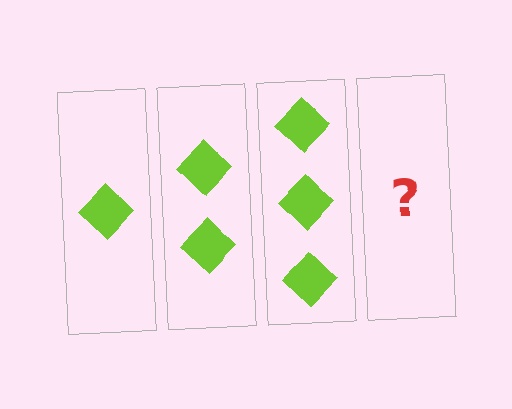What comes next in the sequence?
The next element should be 4 diamonds.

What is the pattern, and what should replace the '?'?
The pattern is that each step adds one more diamond. The '?' should be 4 diamonds.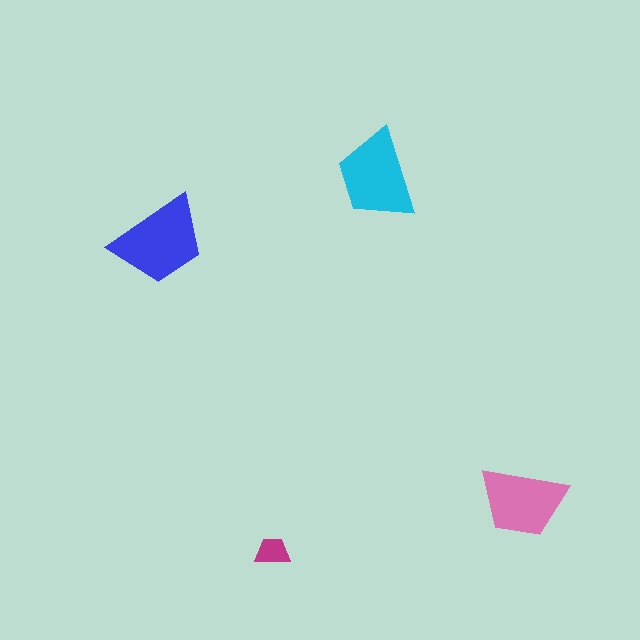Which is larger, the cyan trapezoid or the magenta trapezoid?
The cyan one.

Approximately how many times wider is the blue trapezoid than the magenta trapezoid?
About 2.5 times wider.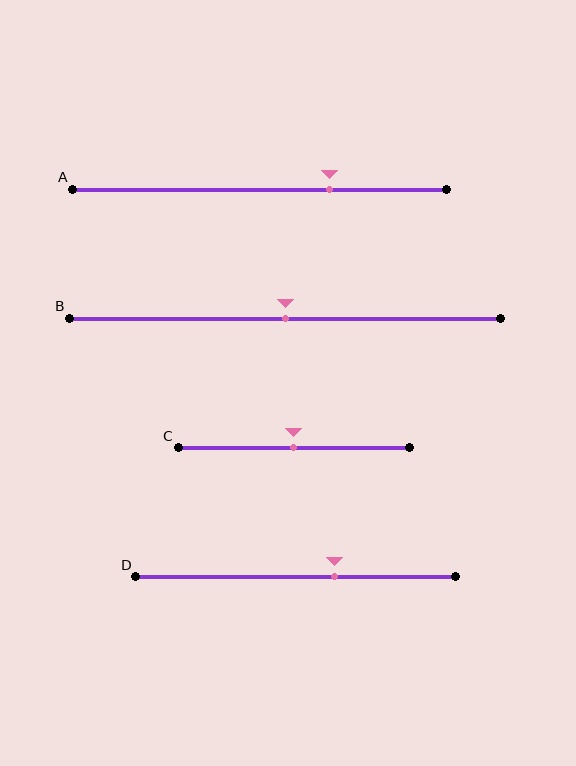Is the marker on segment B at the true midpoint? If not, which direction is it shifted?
Yes, the marker on segment B is at the true midpoint.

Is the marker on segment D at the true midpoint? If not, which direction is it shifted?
No, the marker on segment D is shifted to the right by about 12% of the segment length.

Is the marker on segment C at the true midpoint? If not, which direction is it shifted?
Yes, the marker on segment C is at the true midpoint.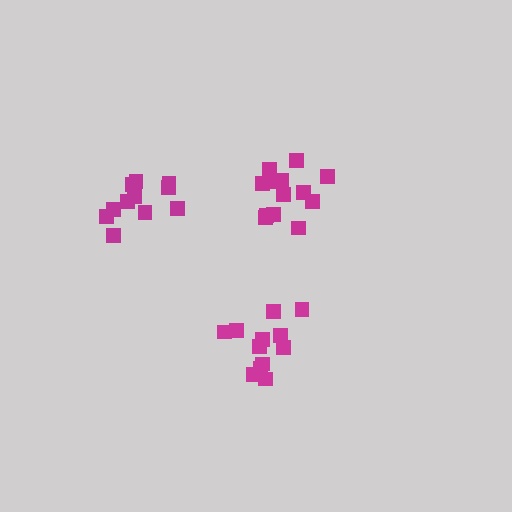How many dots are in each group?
Group 1: 12 dots, Group 2: 13 dots, Group 3: 11 dots (36 total).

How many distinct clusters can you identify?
There are 3 distinct clusters.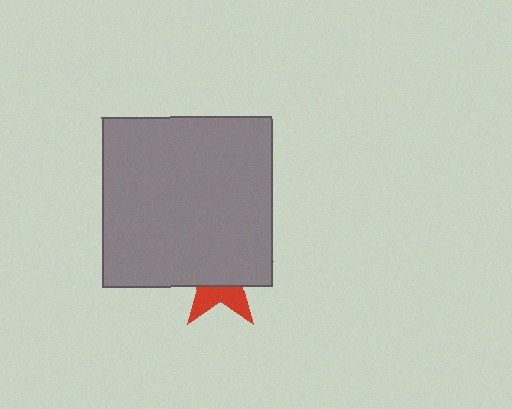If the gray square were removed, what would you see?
You would see the complete red star.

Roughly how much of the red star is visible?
A small part of it is visible (roughly 35%).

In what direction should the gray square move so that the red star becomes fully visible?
The gray square should move up. That is the shortest direction to clear the overlap and leave the red star fully visible.